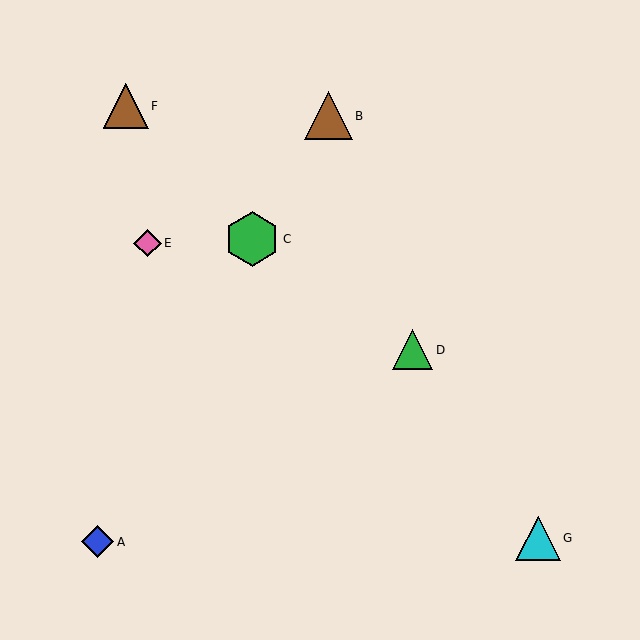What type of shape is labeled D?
Shape D is a green triangle.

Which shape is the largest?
The green hexagon (labeled C) is the largest.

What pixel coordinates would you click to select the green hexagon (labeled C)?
Click at (252, 239) to select the green hexagon C.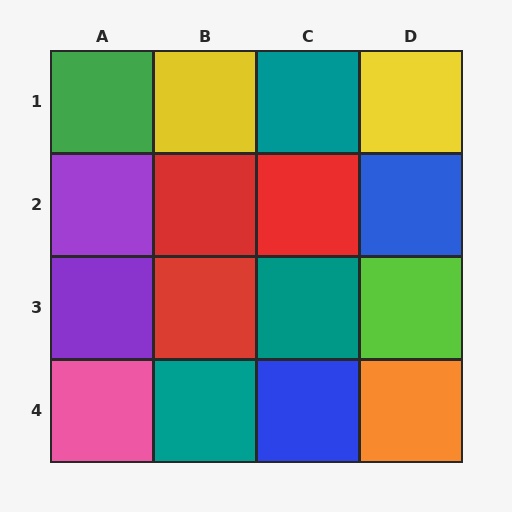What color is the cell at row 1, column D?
Yellow.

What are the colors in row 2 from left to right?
Purple, red, red, blue.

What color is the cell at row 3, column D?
Lime.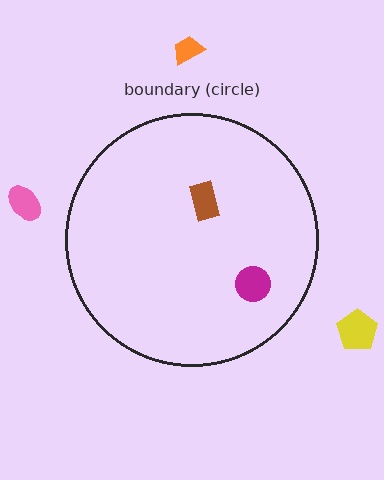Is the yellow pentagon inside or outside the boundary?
Outside.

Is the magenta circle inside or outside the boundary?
Inside.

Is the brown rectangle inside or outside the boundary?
Inside.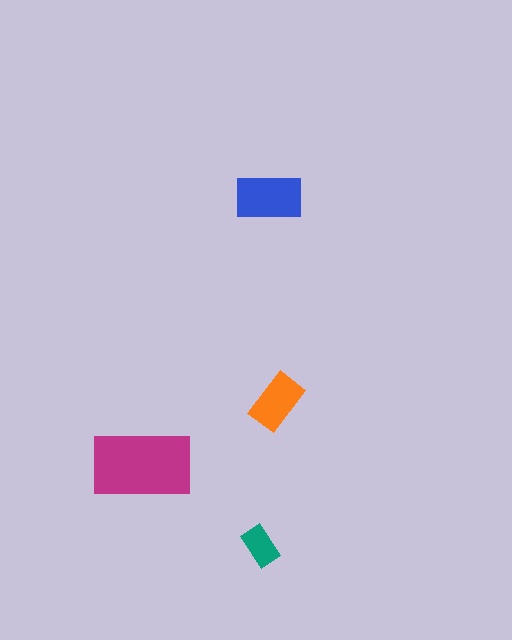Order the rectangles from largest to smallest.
the magenta one, the blue one, the orange one, the teal one.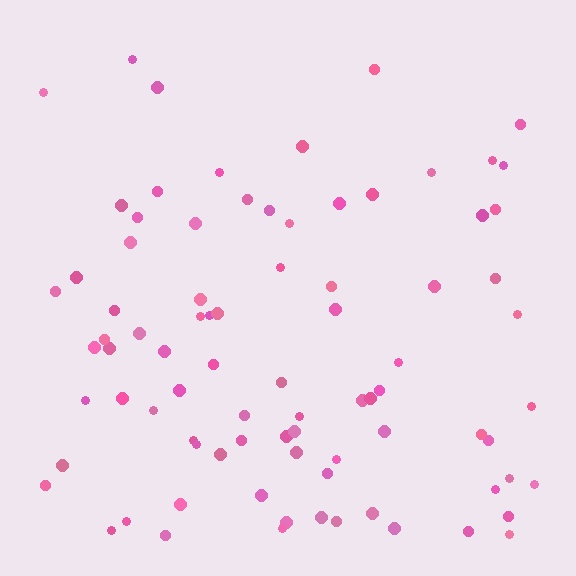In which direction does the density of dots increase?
From top to bottom, with the bottom side densest.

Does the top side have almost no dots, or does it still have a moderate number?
Still a moderate number, just noticeably fewer than the bottom.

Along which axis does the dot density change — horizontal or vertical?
Vertical.